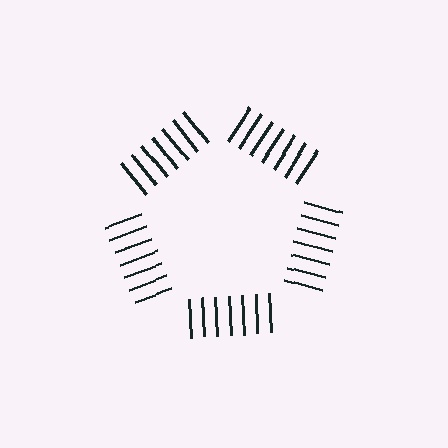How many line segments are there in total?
35 — 7 along each of the 5 edges.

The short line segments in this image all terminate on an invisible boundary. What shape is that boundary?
An illusory pentagon — the line segments terminate on its edges but no continuous stroke is drawn.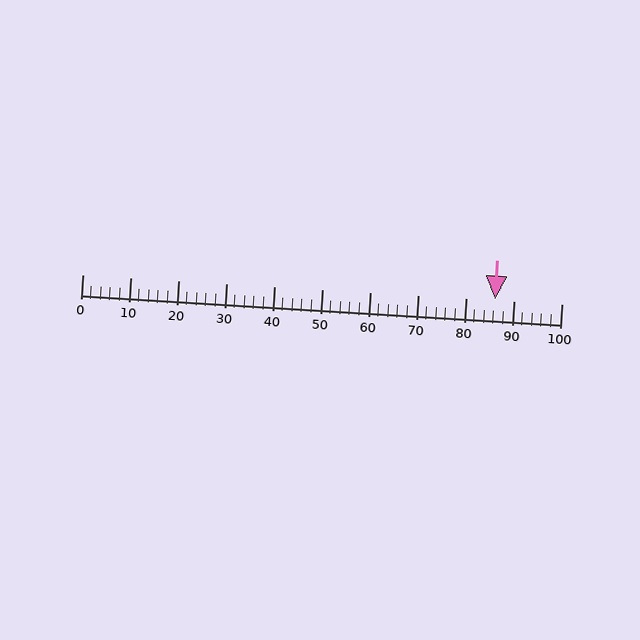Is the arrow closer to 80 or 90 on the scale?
The arrow is closer to 90.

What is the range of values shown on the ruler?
The ruler shows values from 0 to 100.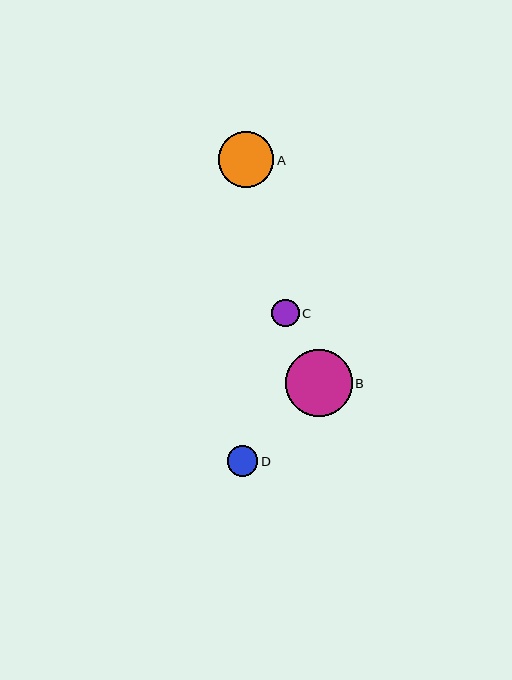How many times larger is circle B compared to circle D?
Circle B is approximately 2.2 times the size of circle D.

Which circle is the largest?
Circle B is the largest with a size of approximately 67 pixels.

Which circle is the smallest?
Circle C is the smallest with a size of approximately 27 pixels.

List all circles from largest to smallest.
From largest to smallest: B, A, D, C.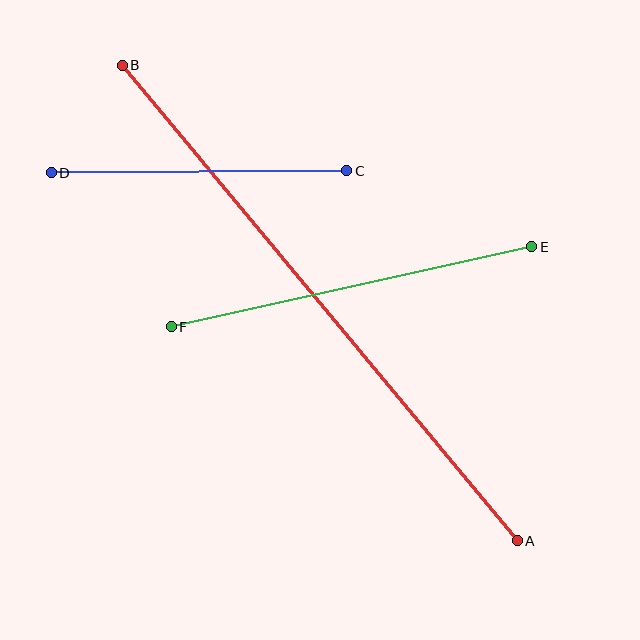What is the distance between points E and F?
The distance is approximately 369 pixels.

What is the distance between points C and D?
The distance is approximately 295 pixels.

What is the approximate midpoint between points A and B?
The midpoint is at approximately (320, 303) pixels.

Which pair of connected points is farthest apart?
Points A and B are farthest apart.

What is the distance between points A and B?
The distance is approximately 618 pixels.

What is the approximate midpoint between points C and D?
The midpoint is at approximately (199, 172) pixels.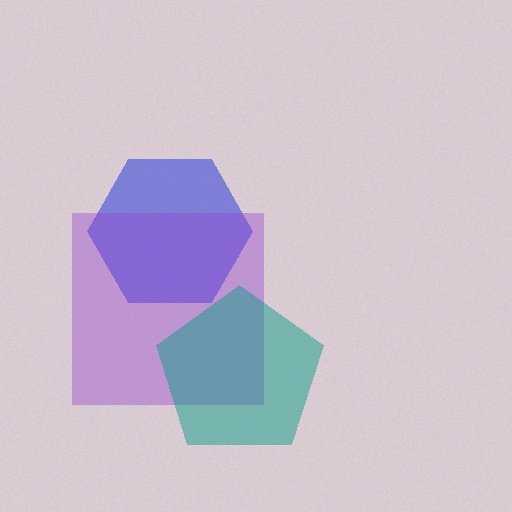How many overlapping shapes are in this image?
There are 3 overlapping shapes in the image.